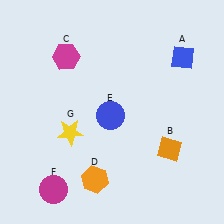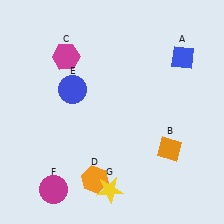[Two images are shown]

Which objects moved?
The objects that moved are: the blue circle (E), the yellow star (G).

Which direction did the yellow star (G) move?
The yellow star (G) moved down.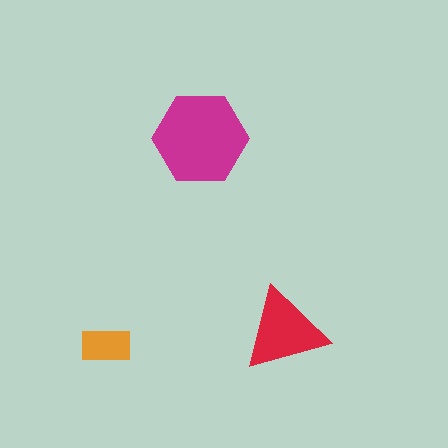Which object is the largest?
The magenta hexagon.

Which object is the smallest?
The orange rectangle.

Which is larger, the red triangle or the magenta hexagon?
The magenta hexagon.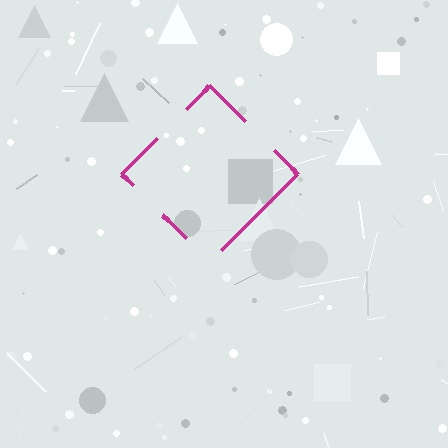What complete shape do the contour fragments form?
The contour fragments form a diamond.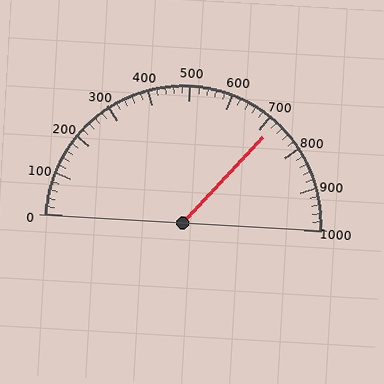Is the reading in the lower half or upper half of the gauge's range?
The reading is in the upper half of the range (0 to 1000).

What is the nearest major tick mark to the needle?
The nearest major tick mark is 700.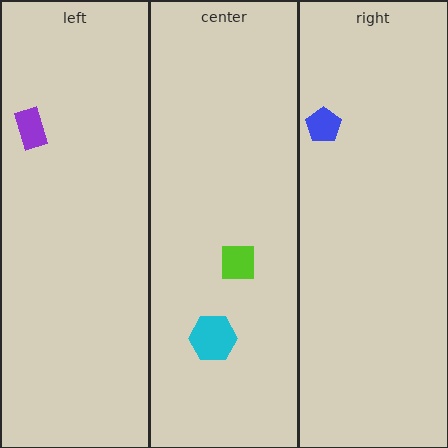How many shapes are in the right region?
1.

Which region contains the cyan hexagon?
The center region.